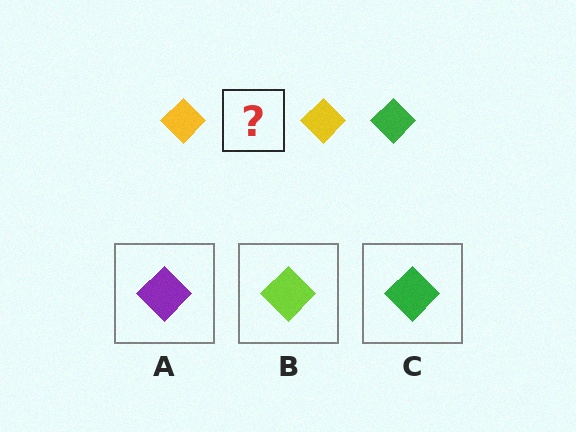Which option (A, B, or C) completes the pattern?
C.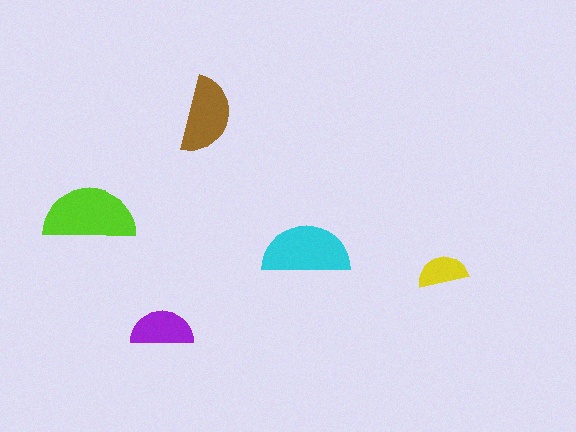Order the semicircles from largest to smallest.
the lime one, the cyan one, the brown one, the purple one, the yellow one.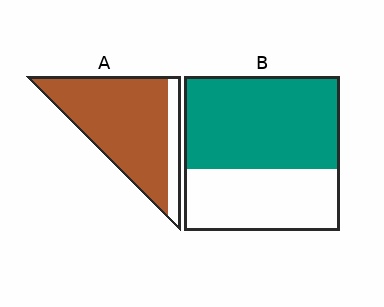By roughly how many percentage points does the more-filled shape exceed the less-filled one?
By roughly 25 percentage points (A over B).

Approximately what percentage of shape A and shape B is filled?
A is approximately 85% and B is approximately 60%.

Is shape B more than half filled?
Yes.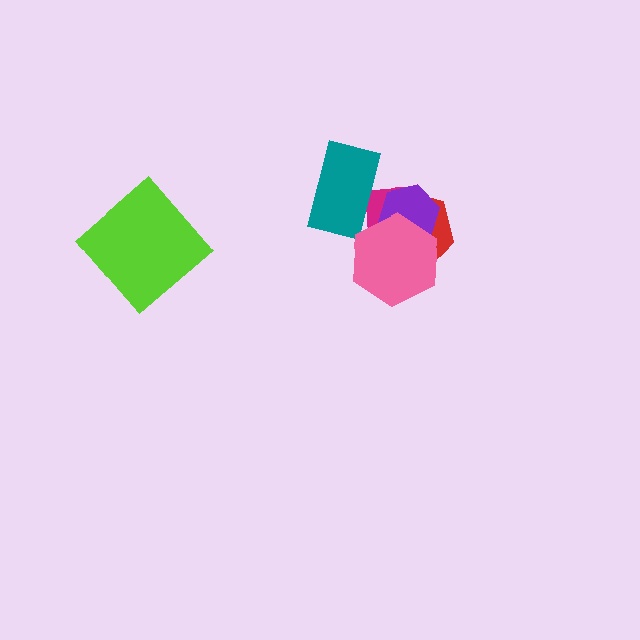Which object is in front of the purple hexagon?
The pink hexagon is in front of the purple hexagon.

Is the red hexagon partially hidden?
Yes, it is partially covered by another shape.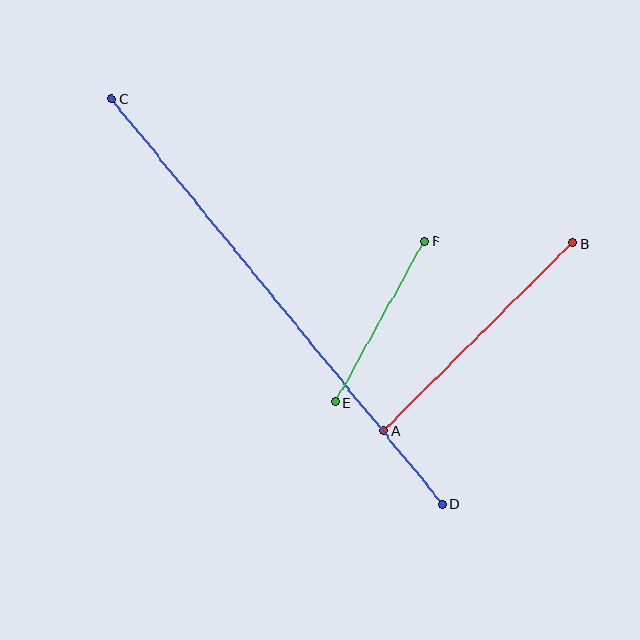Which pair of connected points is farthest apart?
Points C and D are farthest apart.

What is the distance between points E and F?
The distance is approximately 183 pixels.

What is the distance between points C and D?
The distance is approximately 523 pixels.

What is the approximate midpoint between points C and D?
The midpoint is at approximately (277, 301) pixels.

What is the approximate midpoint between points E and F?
The midpoint is at approximately (380, 322) pixels.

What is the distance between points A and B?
The distance is approximately 266 pixels.